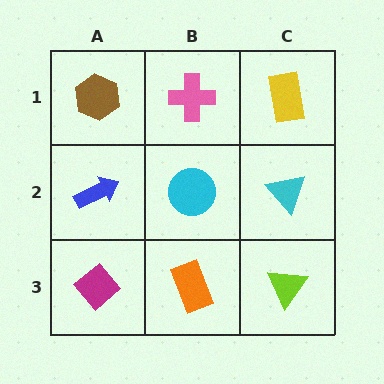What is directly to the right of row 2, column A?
A cyan circle.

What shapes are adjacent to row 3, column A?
A blue arrow (row 2, column A), an orange rectangle (row 3, column B).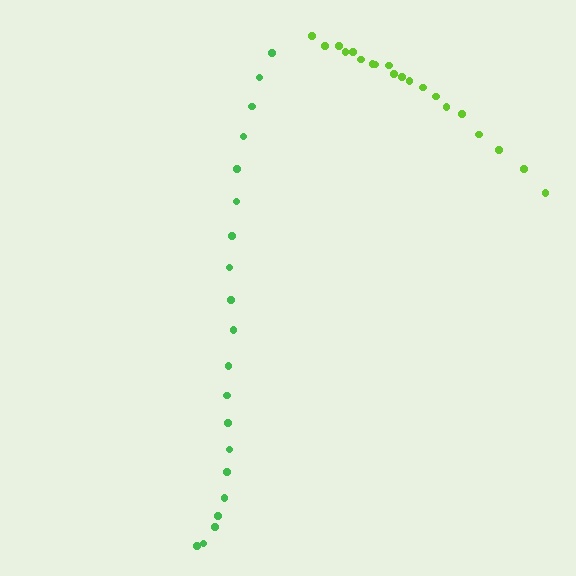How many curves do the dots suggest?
There are 2 distinct paths.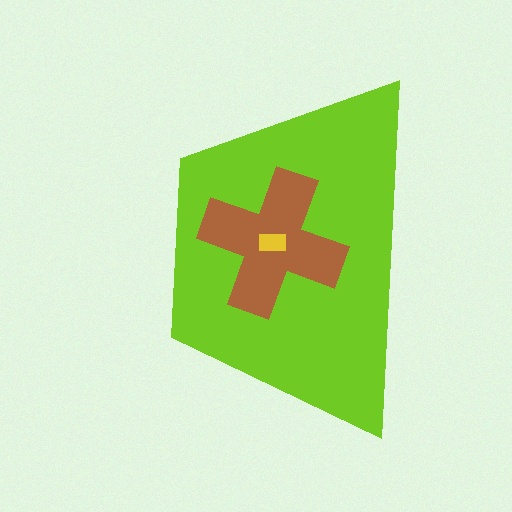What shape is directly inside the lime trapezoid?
The brown cross.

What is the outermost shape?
The lime trapezoid.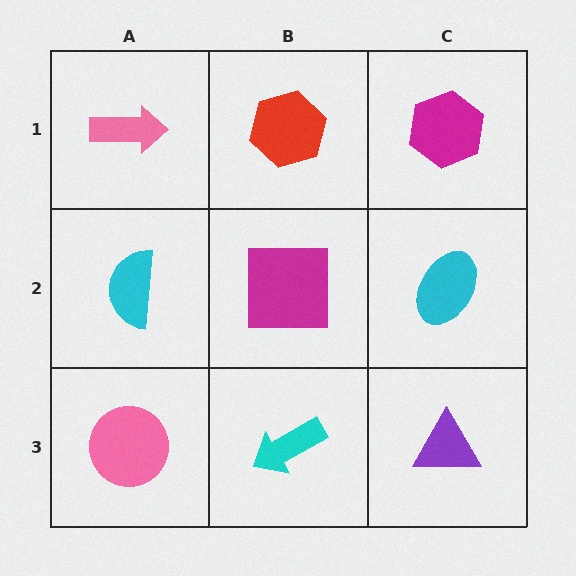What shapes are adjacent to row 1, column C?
A cyan ellipse (row 2, column C), a red hexagon (row 1, column B).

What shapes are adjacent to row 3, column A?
A cyan semicircle (row 2, column A), a cyan arrow (row 3, column B).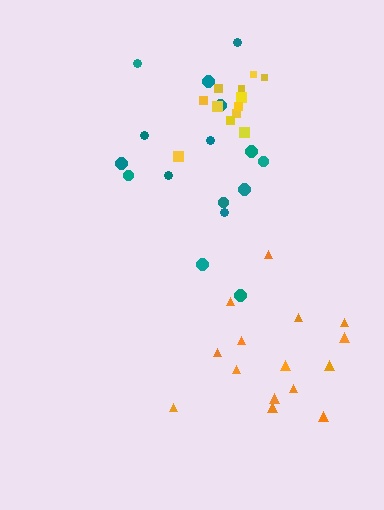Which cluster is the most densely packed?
Yellow.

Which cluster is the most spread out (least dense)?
Teal.